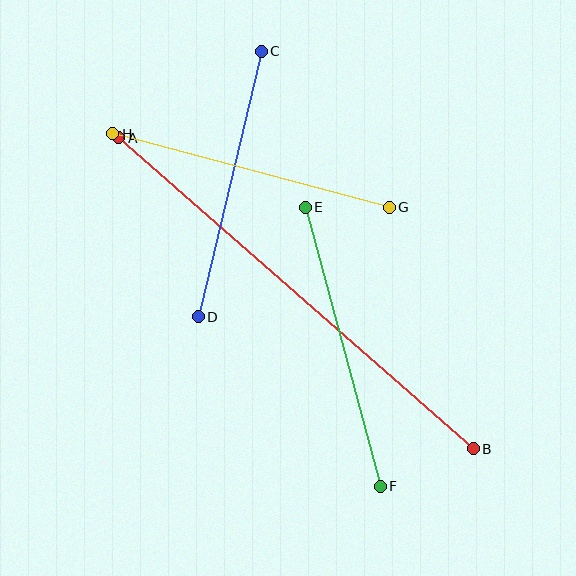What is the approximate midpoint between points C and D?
The midpoint is at approximately (230, 184) pixels.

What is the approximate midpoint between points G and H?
The midpoint is at approximately (251, 171) pixels.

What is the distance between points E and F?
The distance is approximately 289 pixels.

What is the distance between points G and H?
The distance is approximately 286 pixels.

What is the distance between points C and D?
The distance is approximately 273 pixels.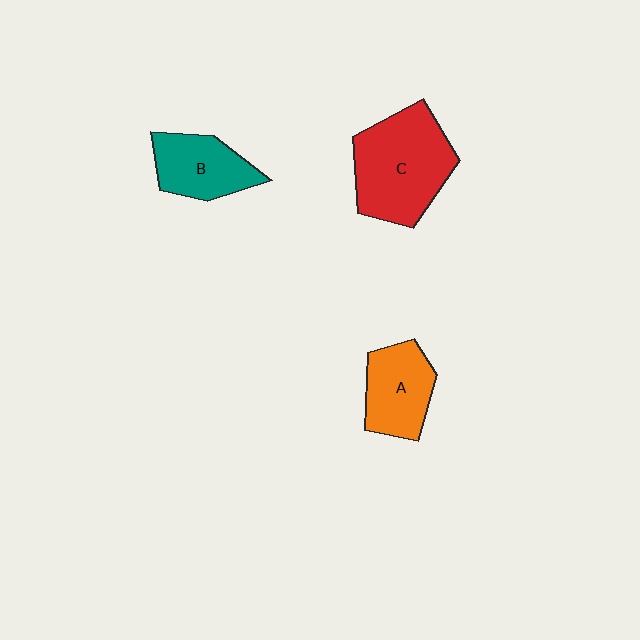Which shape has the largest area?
Shape C (red).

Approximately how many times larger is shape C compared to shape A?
Approximately 1.6 times.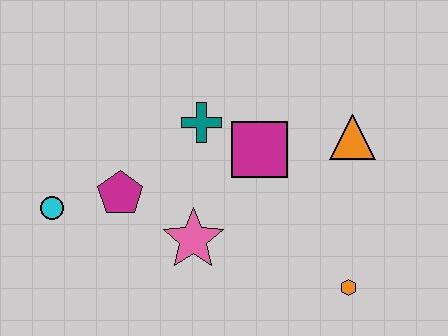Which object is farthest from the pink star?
The orange triangle is farthest from the pink star.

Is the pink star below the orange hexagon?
No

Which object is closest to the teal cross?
The magenta square is closest to the teal cross.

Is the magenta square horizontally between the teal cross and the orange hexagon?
Yes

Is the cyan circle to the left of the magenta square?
Yes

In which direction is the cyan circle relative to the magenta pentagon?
The cyan circle is to the left of the magenta pentagon.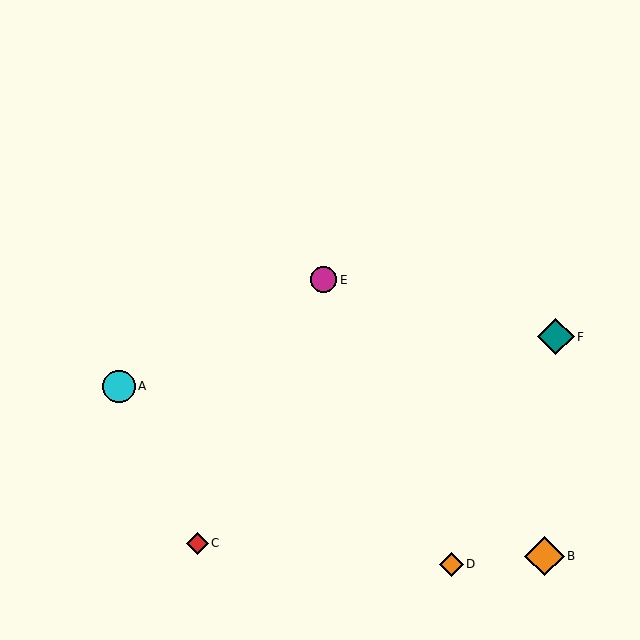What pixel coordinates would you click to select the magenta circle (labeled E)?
Click at (324, 280) to select the magenta circle E.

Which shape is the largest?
The orange diamond (labeled B) is the largest.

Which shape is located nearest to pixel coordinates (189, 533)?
The red diamond (labeled C) at (197, 543) is nearest to that location.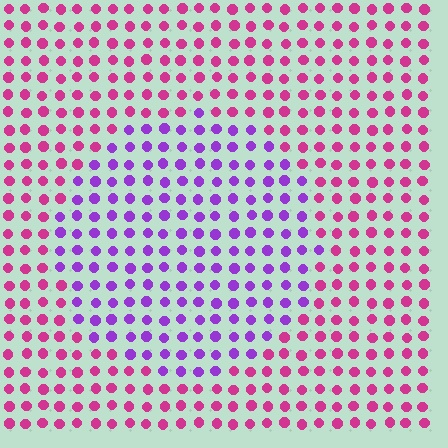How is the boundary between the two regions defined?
The boundary is defined purely by a slight shift in hue (about 47 degrees). Spacing, size, and orientation are identical on both sides.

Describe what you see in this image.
The image is filled with small magenta elements in a uniform arrangement. A circle-shaped region is visible where the elements are tinted to a slightly different hue, forming a subtle color boundary.